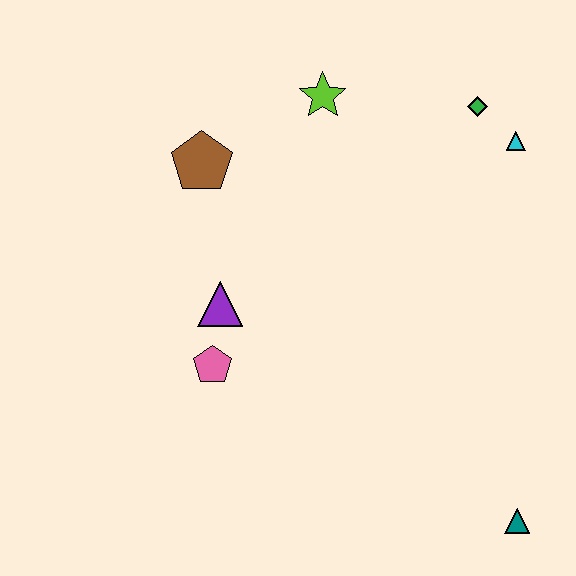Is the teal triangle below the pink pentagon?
Yes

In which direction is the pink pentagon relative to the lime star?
The pink pentagon is below the lime star.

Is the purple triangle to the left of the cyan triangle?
Yes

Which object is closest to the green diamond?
The cyan triangle is closest to the green diamond.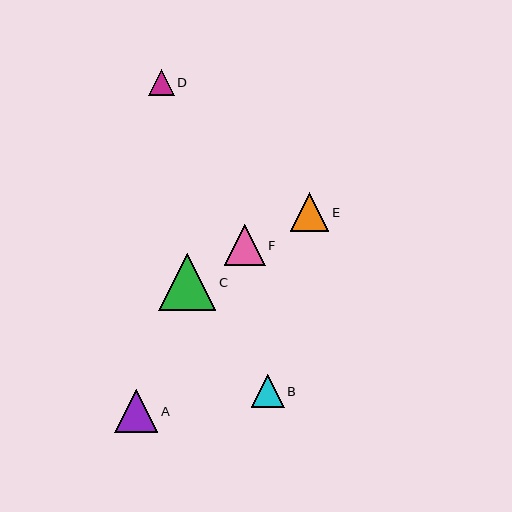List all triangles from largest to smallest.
From largest to smallest: C, A, F, E, B, D.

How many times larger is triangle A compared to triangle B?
Triangle A is approximately 1.3 times the size of triangle B.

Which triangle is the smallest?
Triangle D is the smallest with a size of approximately 26 pixels.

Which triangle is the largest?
Triangle C is the largest with a size of approximately 57 pixels.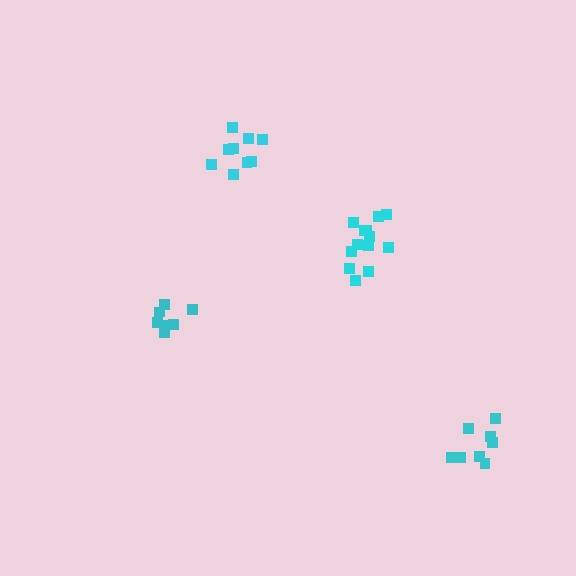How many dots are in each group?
Group 1: 7 dots, Group 2: 13 dots, Group 3: 9 dots, Group 4: 8 dots (37 total).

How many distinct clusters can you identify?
There are 4 distinct clusters.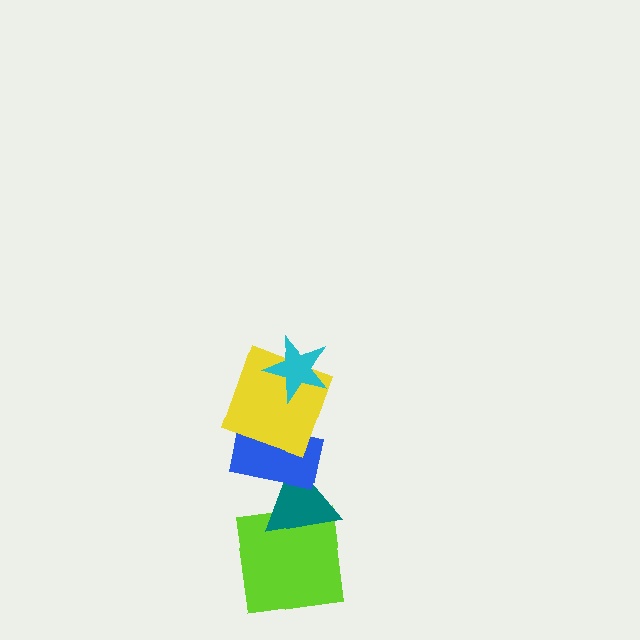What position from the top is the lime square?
The lime square is 5th from the top.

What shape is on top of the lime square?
The teal triangle is on top of the lime square.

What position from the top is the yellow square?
The yellow square is 2nd from the top.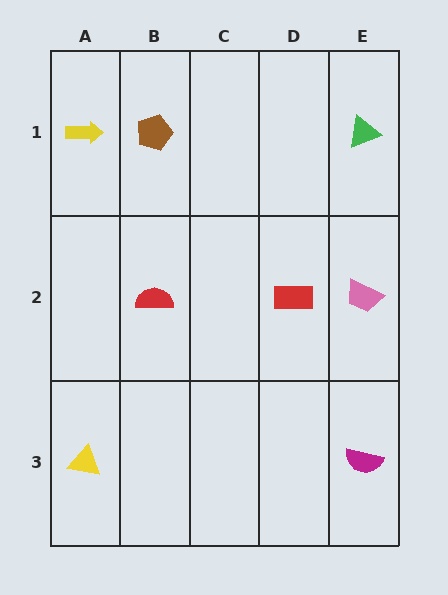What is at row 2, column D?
A red rectangle.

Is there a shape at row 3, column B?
No, that cell is empty.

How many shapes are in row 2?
3 shapes.